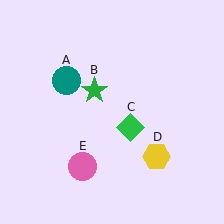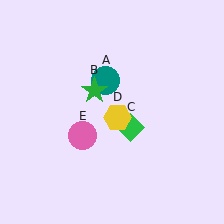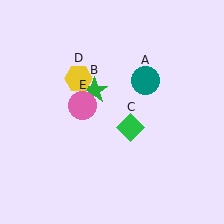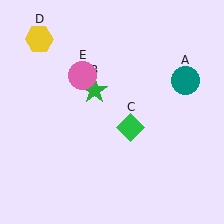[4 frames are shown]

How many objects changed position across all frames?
3 objects changed position: teal circle (object A), yellow hexagon (object D), pink circle (object E).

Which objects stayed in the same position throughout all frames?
Green star (object B) and green diamond (object C) remained stationary.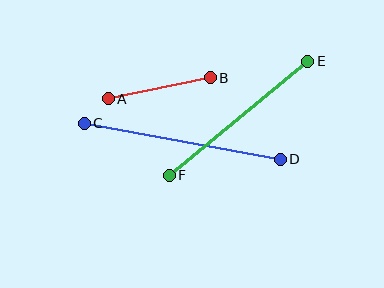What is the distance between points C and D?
The distance is approximately 199 pixels.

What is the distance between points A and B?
The distance is approximately 104 pixels.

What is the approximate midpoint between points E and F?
The midpoint is at approximately (239, 118) pixels.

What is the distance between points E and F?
The distance is approximately 179 pixels.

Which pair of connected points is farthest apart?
Points C and D are farthest apart.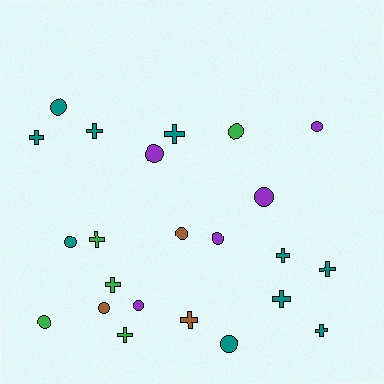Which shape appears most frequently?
Circle, with 12 objects.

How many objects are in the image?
There are 23 objects.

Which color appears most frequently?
Teal, with 10 objects.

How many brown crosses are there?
There is 1 brown cross.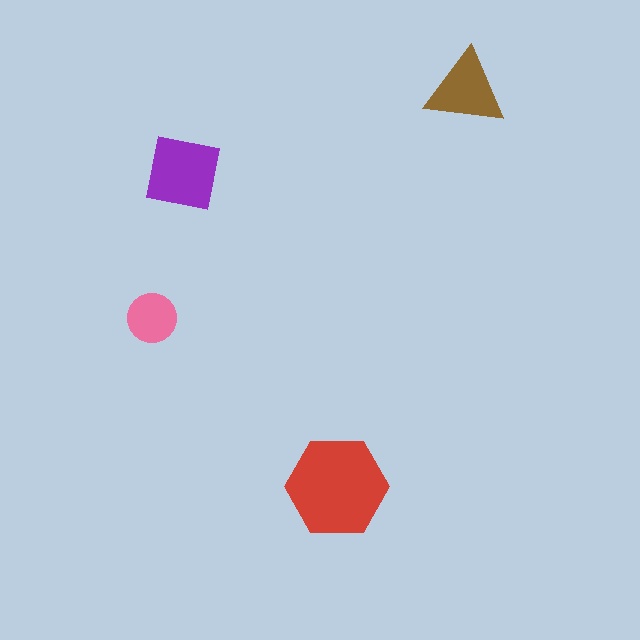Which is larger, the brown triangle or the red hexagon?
The red hexagon.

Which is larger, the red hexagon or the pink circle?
The red hexagon.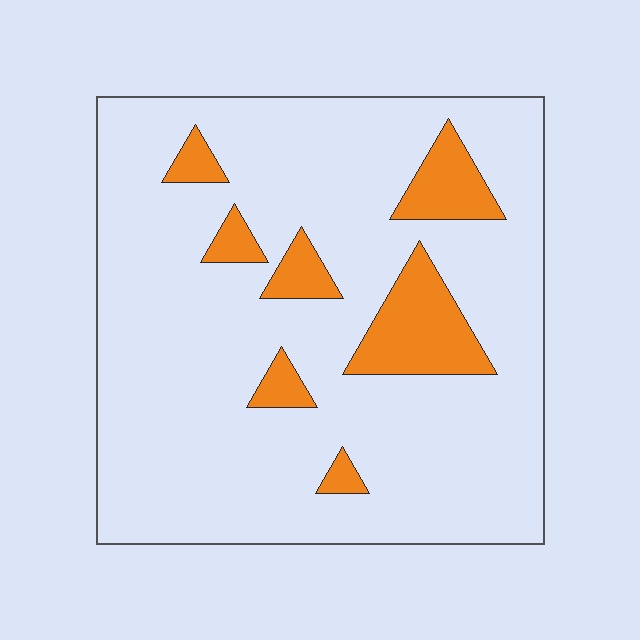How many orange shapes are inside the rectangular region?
7.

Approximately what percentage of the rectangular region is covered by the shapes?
Approximately 15%.